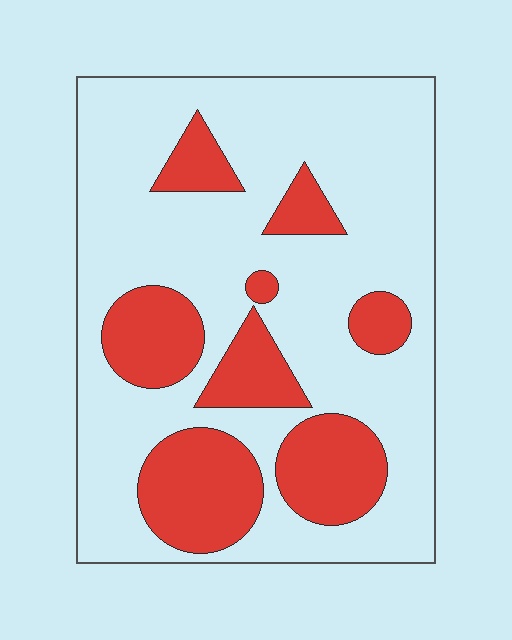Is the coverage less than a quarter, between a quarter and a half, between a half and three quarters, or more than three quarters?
Between a quarter and a half.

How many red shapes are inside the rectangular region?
8.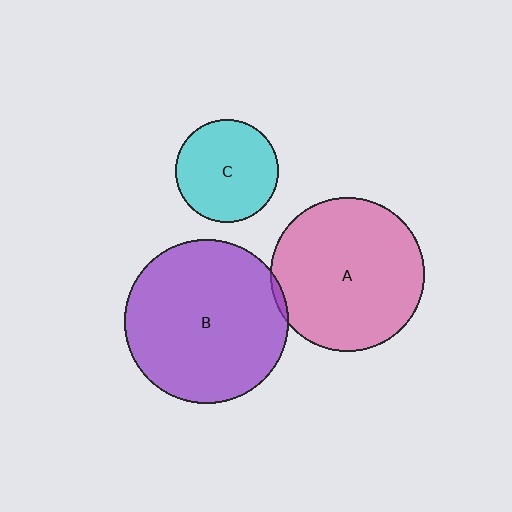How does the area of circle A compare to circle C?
Approximately 2.3 times.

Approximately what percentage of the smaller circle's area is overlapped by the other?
Approximately 5%.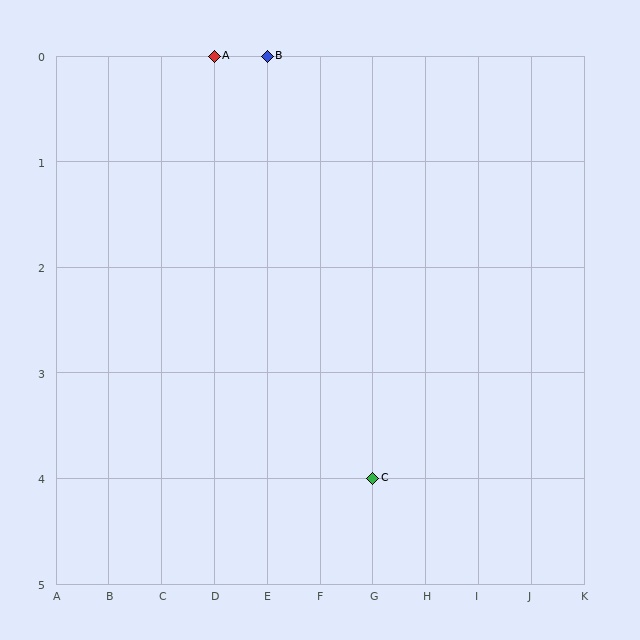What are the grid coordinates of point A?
Point A is at grid coordinates (D, 0).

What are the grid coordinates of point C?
Point C is at grid coordinates (G, 4).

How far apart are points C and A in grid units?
Points C and A are 3 columns and 4 rows apart (about 5.0 grid units diagonally).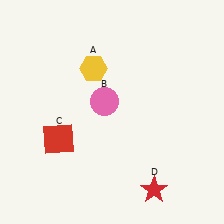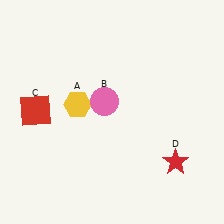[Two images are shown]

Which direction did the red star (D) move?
The red star (D) moved up.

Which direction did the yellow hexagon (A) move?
The yellow hexagon (A) moved down.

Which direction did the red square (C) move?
The red square (C) moved up.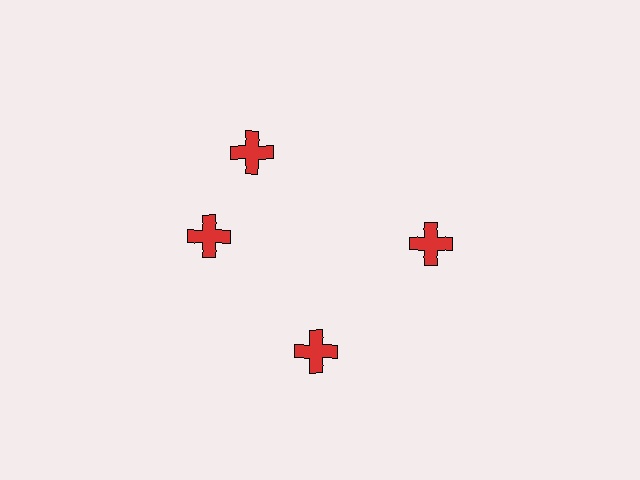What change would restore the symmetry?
The symmetry would be restored by rotating it back into even spacing with its neighbors so that all 4 crosses sit at equal angles and equal distance from the center.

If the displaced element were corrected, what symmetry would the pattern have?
It would have 4-fold rotational symmetry — the pattern would map onto itself every 90 degrees.